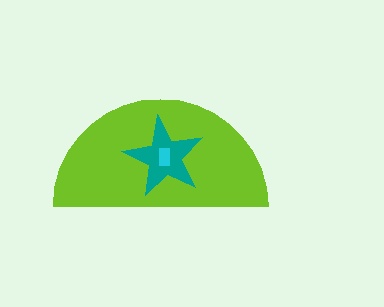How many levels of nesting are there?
3.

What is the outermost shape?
The lime semicircle.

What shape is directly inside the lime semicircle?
The teal star.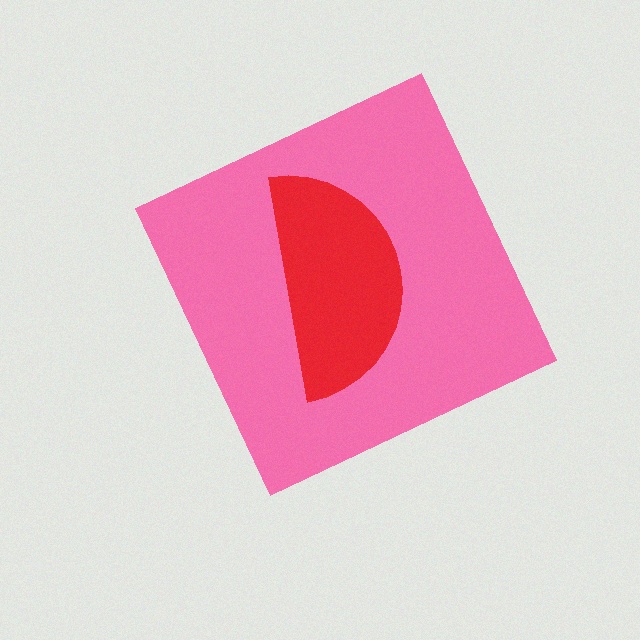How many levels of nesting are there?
2.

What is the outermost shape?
The pink diamond.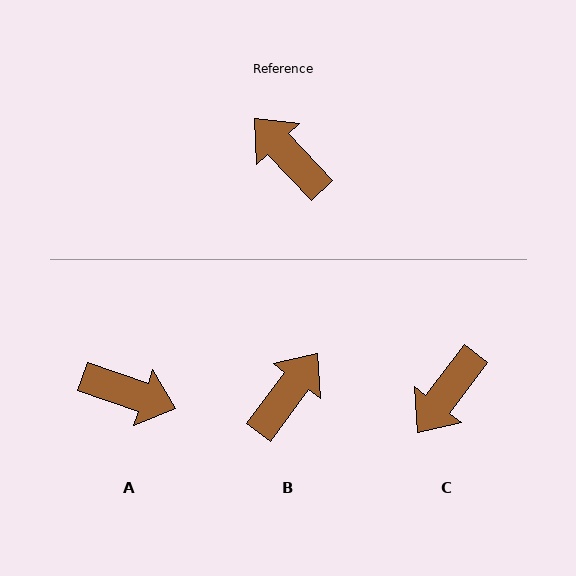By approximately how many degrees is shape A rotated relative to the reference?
Approximately 152 degrees clockwise.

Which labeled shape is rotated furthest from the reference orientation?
A, about 152 degrees away.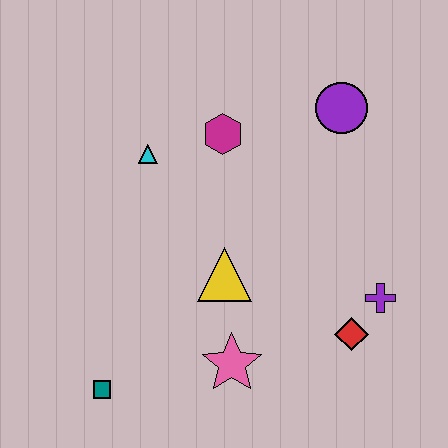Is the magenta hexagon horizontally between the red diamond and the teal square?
Yes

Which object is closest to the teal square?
The pink star is closest to the teal square.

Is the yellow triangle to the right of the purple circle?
No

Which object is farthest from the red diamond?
The cyan triangle is farthest from the red diamond.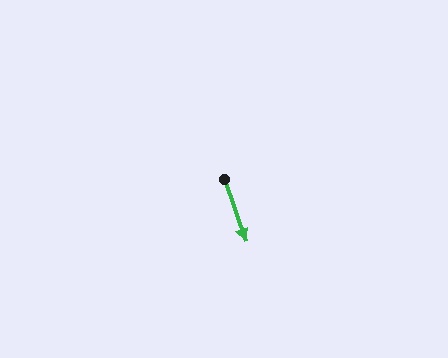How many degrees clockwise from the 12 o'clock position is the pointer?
Approximately 161 degrees.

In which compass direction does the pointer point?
South.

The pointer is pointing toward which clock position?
Roughly 5 o'clock.